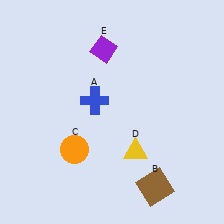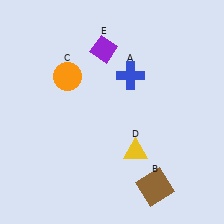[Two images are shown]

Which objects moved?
The objects that moved are: the blue cross (A), the orange circle (C).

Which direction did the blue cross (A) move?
The blue cross (A) moved right.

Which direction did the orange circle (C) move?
The orange circle (C) moved up.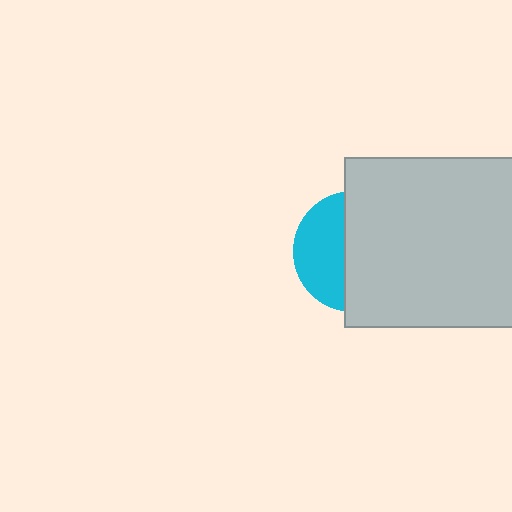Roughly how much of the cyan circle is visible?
A small part of it is visible (roughly 40%).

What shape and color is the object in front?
The object in front is a light gray square.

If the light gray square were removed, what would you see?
You would see the complete cyan circle.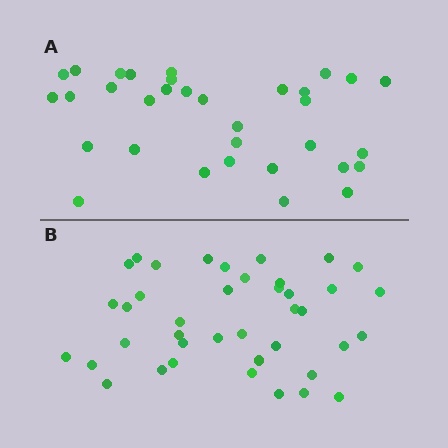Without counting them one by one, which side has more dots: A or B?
Region B (the bottom region) has more dots.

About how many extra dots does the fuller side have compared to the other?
Region B has roughly 8 or so more dots than region A.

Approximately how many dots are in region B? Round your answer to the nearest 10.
About 40 dots.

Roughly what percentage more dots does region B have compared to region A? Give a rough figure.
About 20% more.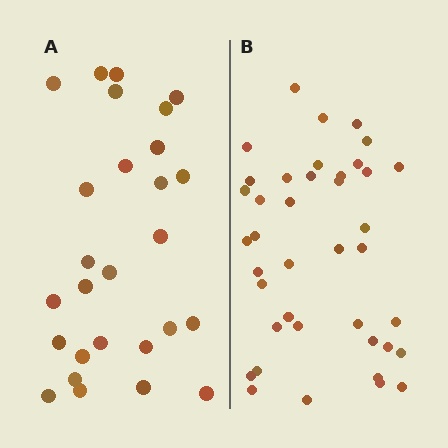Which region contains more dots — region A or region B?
Region B (the right region) has more dots.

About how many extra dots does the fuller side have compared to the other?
Region B has approximately 15 more dots than region A.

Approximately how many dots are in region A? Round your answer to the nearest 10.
About 30 dots. (The exact count is 27, which rounds to 30.)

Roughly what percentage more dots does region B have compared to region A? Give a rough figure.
About 50% more.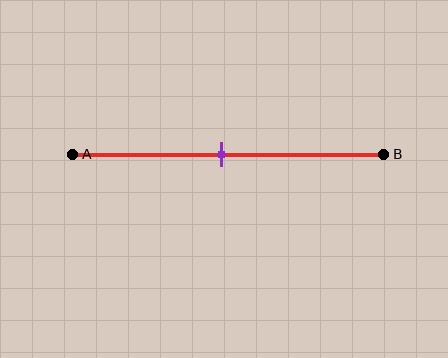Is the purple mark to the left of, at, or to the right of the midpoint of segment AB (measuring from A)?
The purple mark is approximately at the midpoint of segment AB.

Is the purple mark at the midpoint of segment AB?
Yes, the mark is approximately at the midpoint.